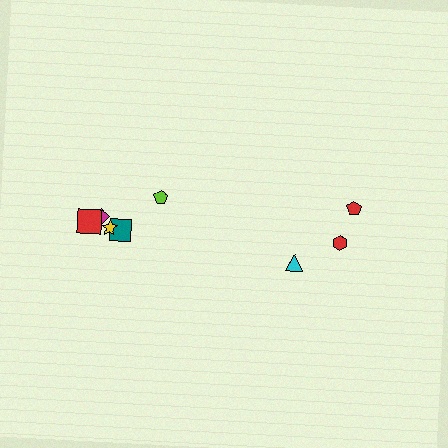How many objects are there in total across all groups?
There are 8 objects.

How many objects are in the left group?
There are 5 objects.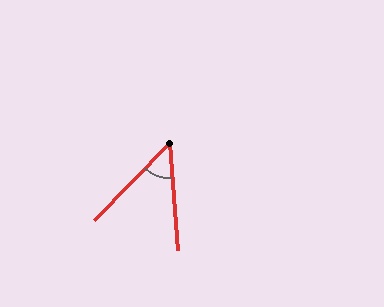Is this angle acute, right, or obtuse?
It is acute.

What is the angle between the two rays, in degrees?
Approximately 48 degrees.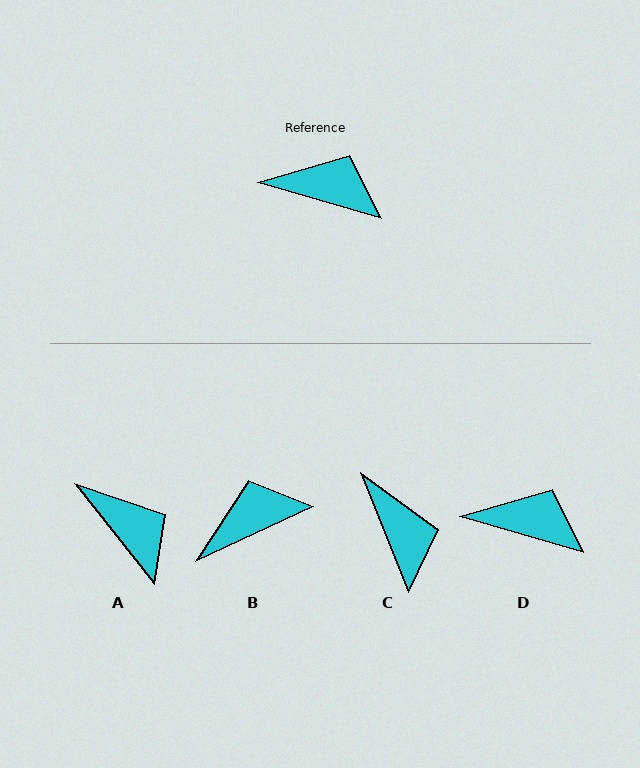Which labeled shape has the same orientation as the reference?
D.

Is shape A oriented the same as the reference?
No, it is off by about 35 degrees.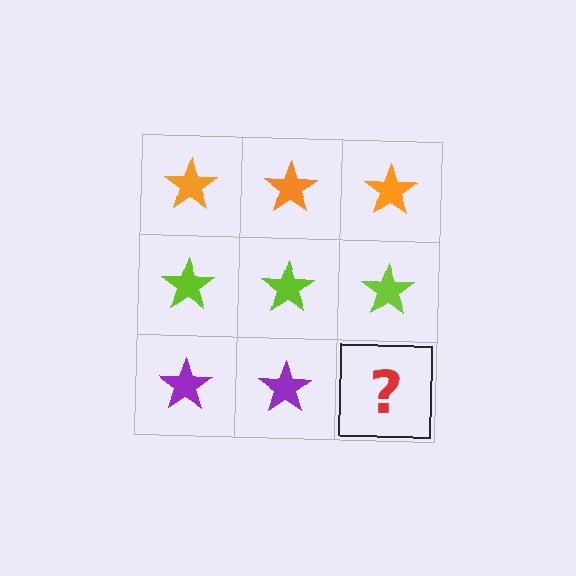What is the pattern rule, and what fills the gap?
The rule is that each row has a consistent color. The gap should be filled with a purple star.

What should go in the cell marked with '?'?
The missing cell should contain a purple star.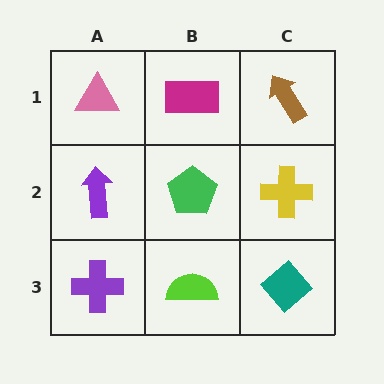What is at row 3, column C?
A teal diamond.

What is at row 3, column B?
A lime semicircle.